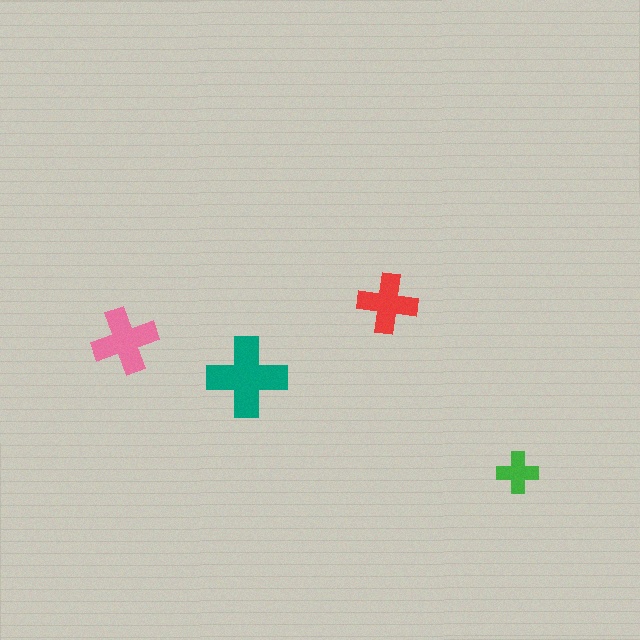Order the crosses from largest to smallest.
the teal one, the pink one, the red one, the green one.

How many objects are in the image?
There are 4 objects in the image.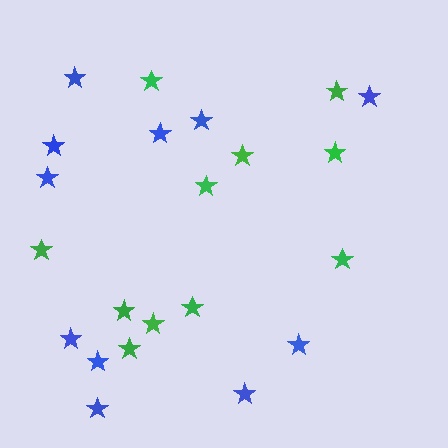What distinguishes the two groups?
There are 2 groups: one group of blue stars (11) and one group of green stars (11).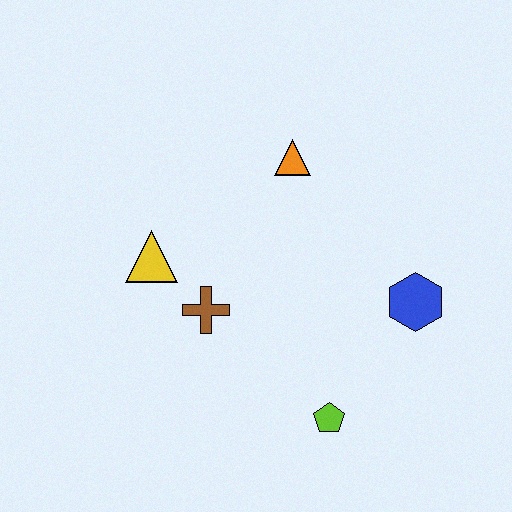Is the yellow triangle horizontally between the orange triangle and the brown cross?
No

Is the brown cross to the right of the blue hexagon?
No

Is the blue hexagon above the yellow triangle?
No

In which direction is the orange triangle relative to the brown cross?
The orange triangle is above the brown cross.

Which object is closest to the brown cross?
The yellow triangle is closest to the brown cross.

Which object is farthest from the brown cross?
The blue hexagon is farthest from the brown cross.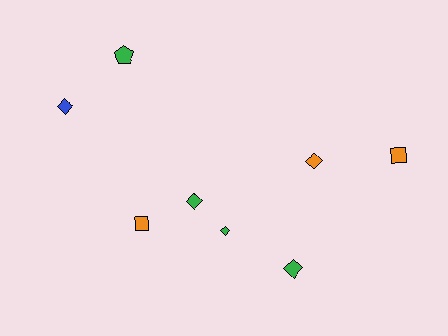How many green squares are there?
There are no green squares.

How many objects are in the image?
There are 8 objects.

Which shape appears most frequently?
Diamond, with 5 objects.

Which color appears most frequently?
Green, with 4 objects.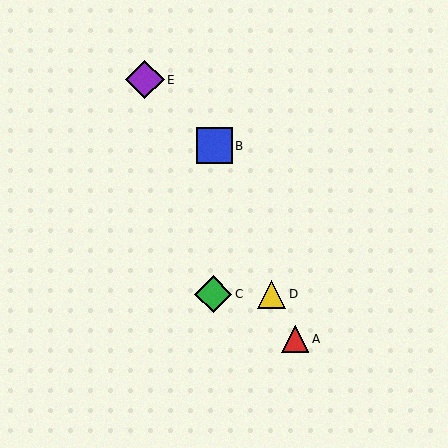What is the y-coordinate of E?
Object E is at y≈80.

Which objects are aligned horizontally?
Objects C, D are aligned horizontally.